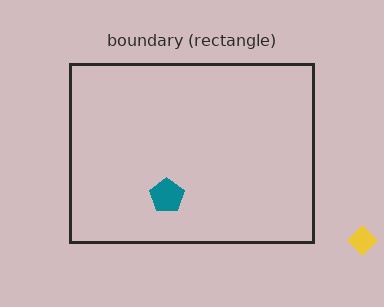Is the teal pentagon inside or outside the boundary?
Inside.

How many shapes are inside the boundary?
1 inside, 1 outside.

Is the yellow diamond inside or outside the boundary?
Outside.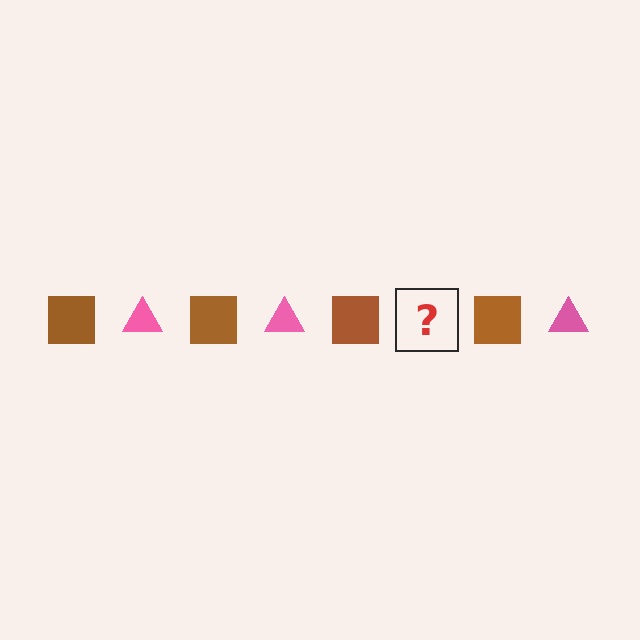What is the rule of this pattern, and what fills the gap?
The rule is that the pattern alternates between brown square and pink triangle. The gap should be filled with a pink triangle.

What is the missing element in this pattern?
The missing element is a pink triangle.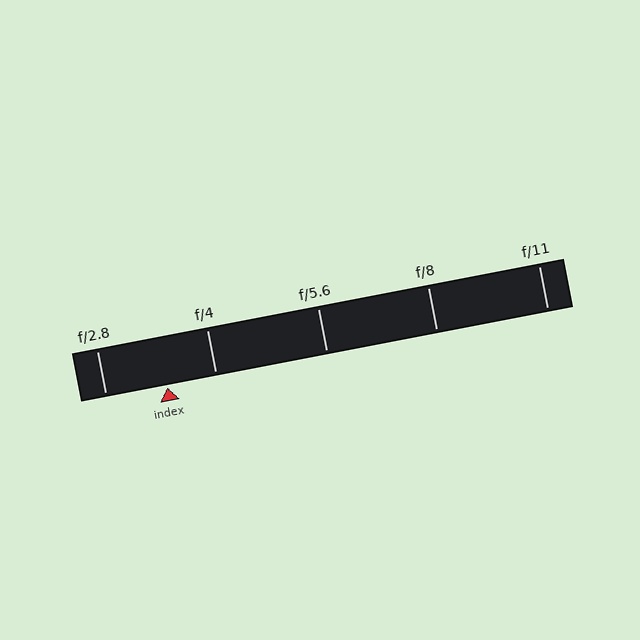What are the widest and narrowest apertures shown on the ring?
The widest aperture shown is f/2.8 and the narrowest is f/11.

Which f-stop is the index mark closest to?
The index mark is closest to f/4.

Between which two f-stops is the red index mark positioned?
The index mark is between f/2.8 and f/4.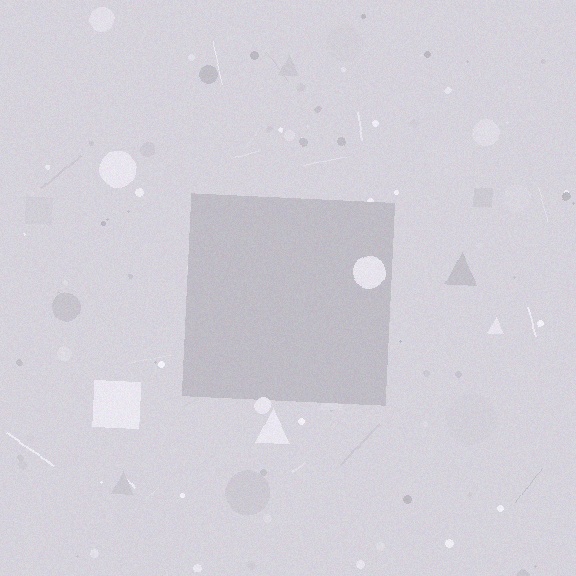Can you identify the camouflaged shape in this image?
The camouflaged shape is a square.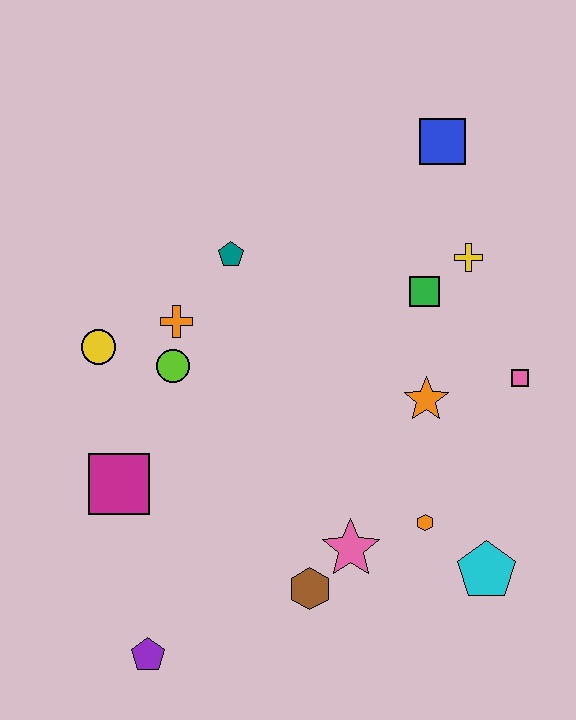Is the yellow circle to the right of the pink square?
No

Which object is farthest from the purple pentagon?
The blue square is farthest from the purple pentagon.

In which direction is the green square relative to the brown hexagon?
The green square is above the brown hexagon.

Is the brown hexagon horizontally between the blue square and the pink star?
No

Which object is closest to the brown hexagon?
The pink star is closest to the brown hexagon.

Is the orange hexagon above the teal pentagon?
No